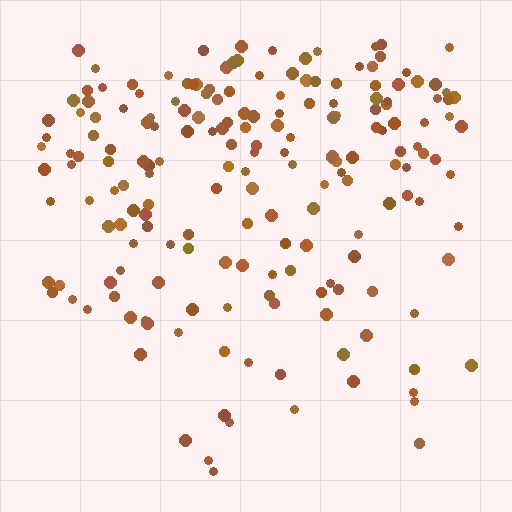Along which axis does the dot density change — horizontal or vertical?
Vertical.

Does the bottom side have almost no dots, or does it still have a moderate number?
Still a moderate number, just noticeably fewer than the top.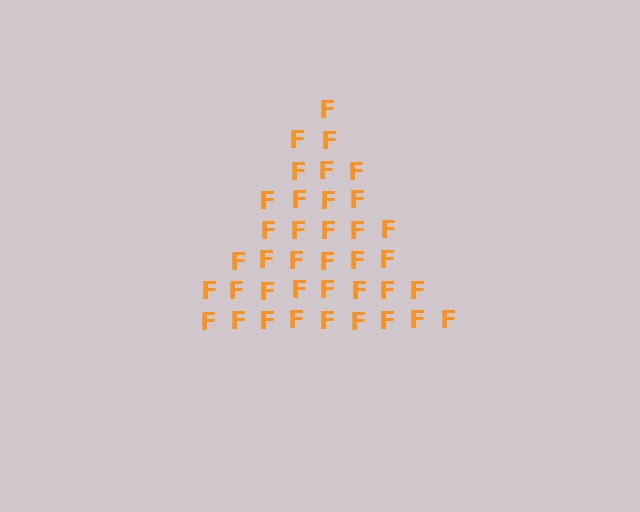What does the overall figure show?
The overall figure shows a triangle.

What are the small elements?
The small elements are letter F's.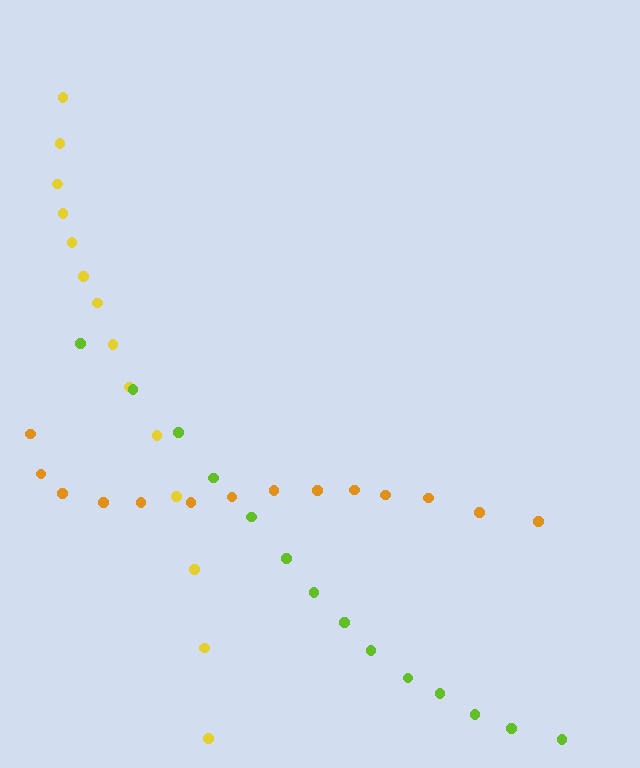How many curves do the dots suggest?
There are 3 distinct paths.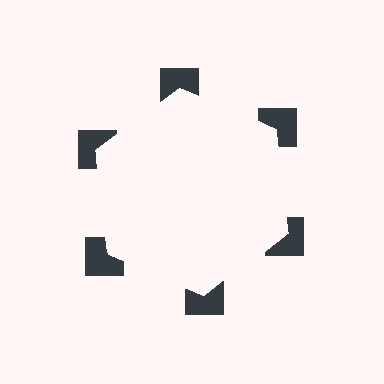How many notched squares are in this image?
There are 6 — one at each vertex of the illusory hexagon.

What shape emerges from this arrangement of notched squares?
An illusory hexagon — its edges are inferred from the aligned wedge cuts in the notched squares, not physically drawn.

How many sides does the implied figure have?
6 sides.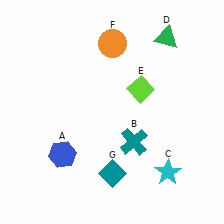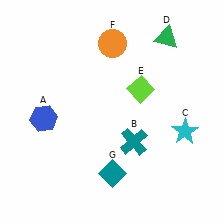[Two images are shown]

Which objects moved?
The objects that moved are: the blue hexagon (A), the cyan star (C).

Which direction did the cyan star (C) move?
The cyan star (C) moved up.